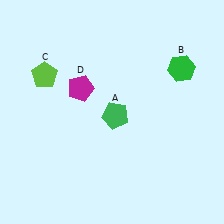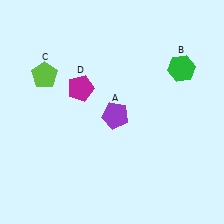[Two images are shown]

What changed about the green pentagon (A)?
In Image 1, A is green. In Image 2, it changed to purple.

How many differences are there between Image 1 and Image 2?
There is 1 difference between the two images.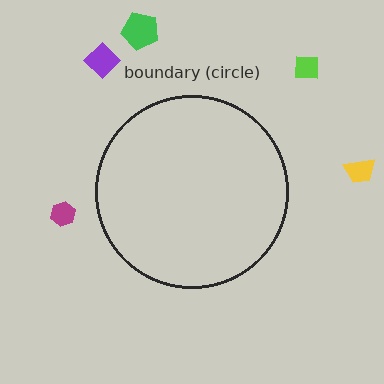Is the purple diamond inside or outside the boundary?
Outside.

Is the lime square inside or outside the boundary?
Outside.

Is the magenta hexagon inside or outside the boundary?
Outside.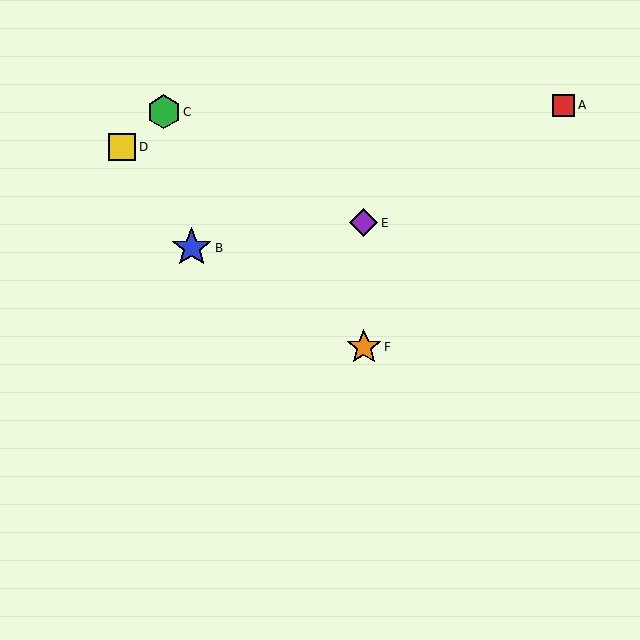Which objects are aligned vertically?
Objects E, F are aligned vertically.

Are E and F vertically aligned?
Yes, both are at x≈364.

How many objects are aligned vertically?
2 objects (E, F) are aligned vertically.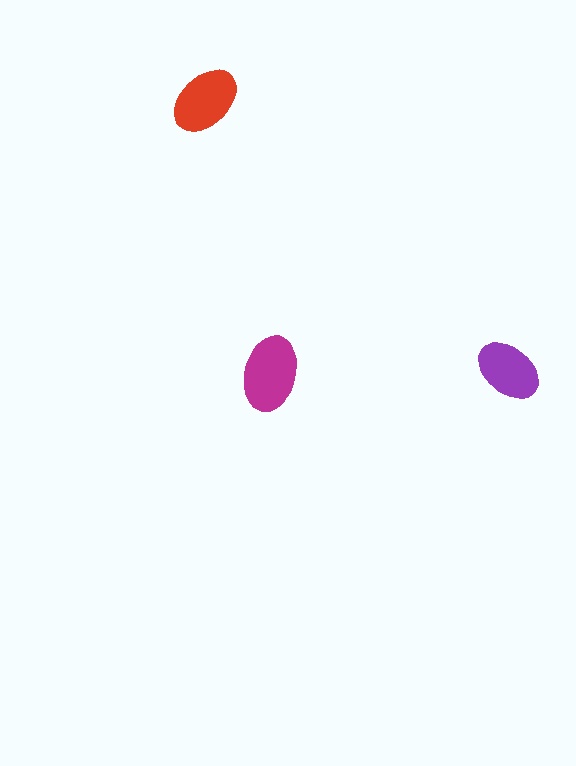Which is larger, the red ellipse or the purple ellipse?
The red one.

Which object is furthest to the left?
The red ellipse is leftmost.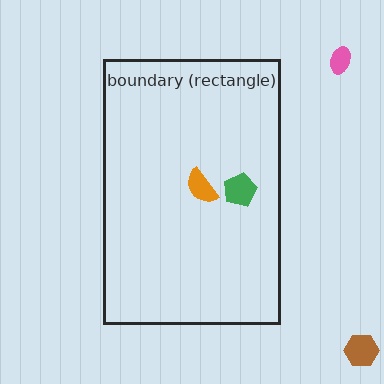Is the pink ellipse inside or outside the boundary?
Outside.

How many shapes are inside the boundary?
2 inside, 2 outside.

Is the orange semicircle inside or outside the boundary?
Inside.